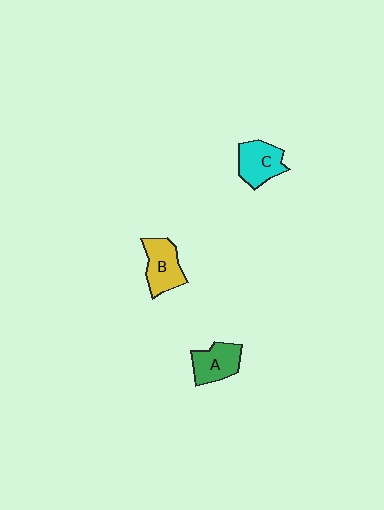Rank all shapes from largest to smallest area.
From largest to smallest: B (yellow), C (cyan), A (green).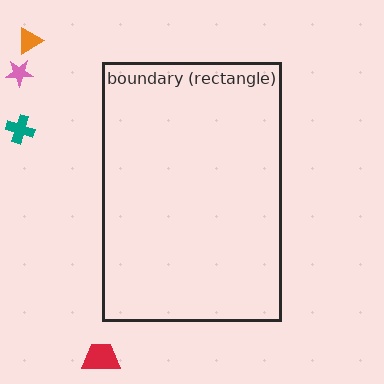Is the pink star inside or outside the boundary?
Outside.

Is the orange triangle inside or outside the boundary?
Outside.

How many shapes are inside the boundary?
0 inside, 4 outside.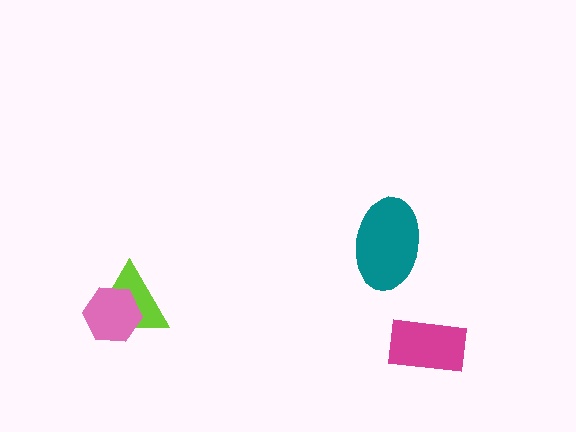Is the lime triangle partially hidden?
Yes, it is partially covered by another shape.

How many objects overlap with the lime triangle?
1 object overlaps with the lime triangle.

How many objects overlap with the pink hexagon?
1 object overlaps with the pink hexagon.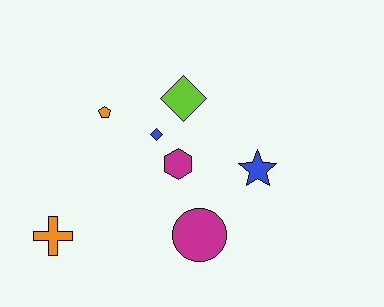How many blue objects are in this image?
There are 2 blue objects.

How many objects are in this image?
There are 7 objects.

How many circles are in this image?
There is 1 circle.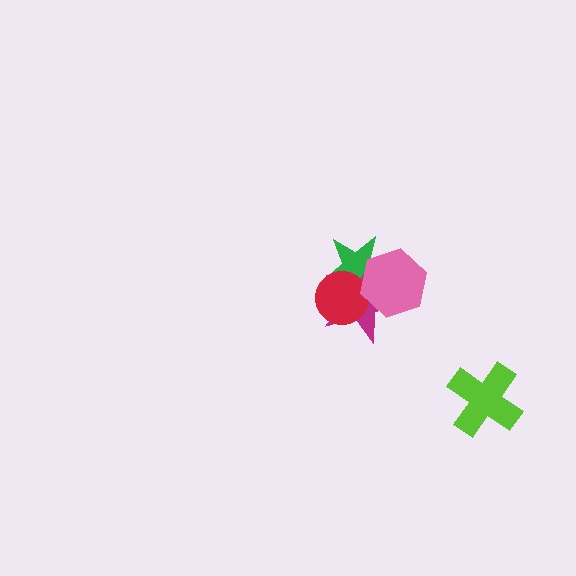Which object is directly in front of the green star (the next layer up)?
The magenta star is directly in front of the green star.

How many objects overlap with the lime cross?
0 objects overlap with the lime cross.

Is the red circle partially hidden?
Yes, it is partially covered by another shape.